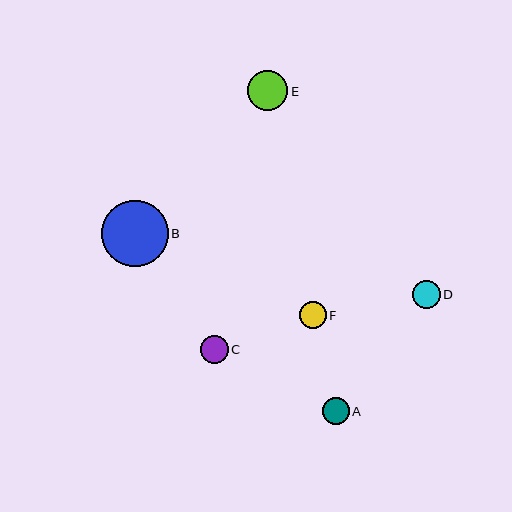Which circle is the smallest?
Circle F is the smallest with a size of approximately 27 pixels.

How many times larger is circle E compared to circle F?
Circle E is approximately 1.5 times the size of circle F.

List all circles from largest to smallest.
From largest to smallest: B, E, D, C, A, F.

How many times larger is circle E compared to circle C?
Circle E is approximately 1.4 times the size of circle C.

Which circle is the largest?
Circle B is the largest with a size of approximately 66 pixels.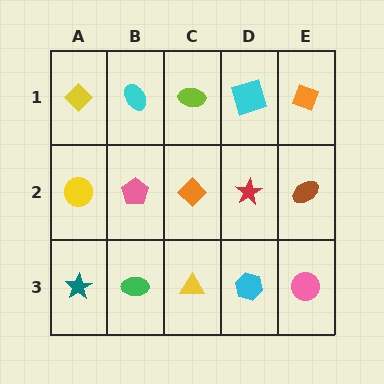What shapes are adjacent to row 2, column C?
A lime ellipse (row 1, column C), a yellow triangle (row 3, column C), a pink pentagon (row 2, column B), a red star (row 2, column D).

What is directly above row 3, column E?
A brown ellipse.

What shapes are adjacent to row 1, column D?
A red star (row 2, column D), a lime ellipse (row 1, column C), an orange diamond (row 1, column E).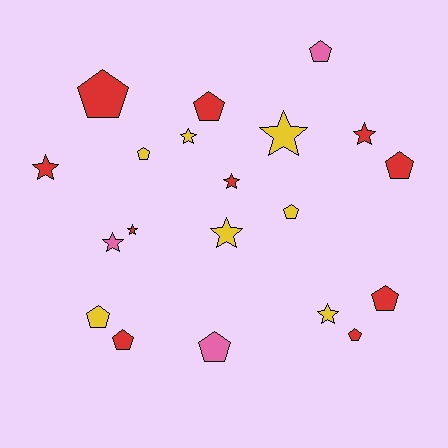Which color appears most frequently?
Red, with 10 objects.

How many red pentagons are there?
There are 6 red pentagons.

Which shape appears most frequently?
Pentagon, with 11 objects.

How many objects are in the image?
There are 20 objects.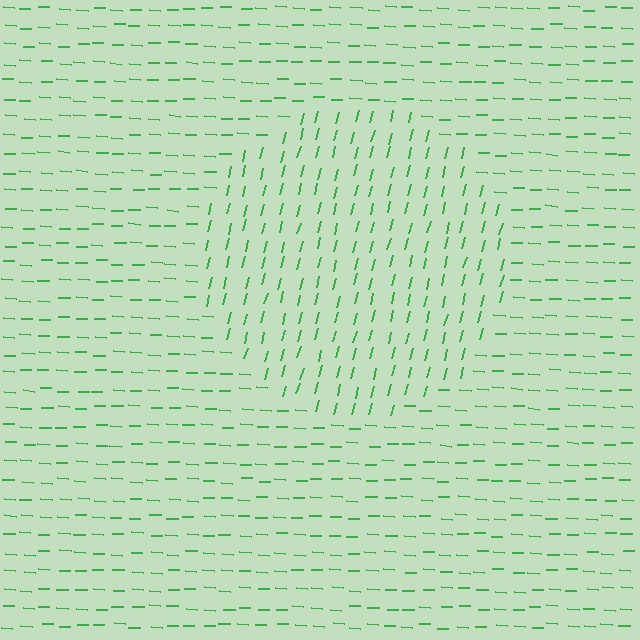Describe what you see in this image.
The image is filled with small green line segments. A circle region in the image has lines oriented differently from the surrounding lines, creating a visible texture boundary.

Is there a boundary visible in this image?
Yes, there is a texture boundary formed by a change in line orientation.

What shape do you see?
I see a circle.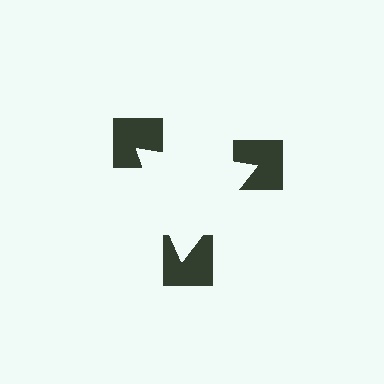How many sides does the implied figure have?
3 sides.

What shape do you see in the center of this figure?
An illusory triangle — its edges are inferred from the aligned wedge cuts in the notched squares, not physically drawn.